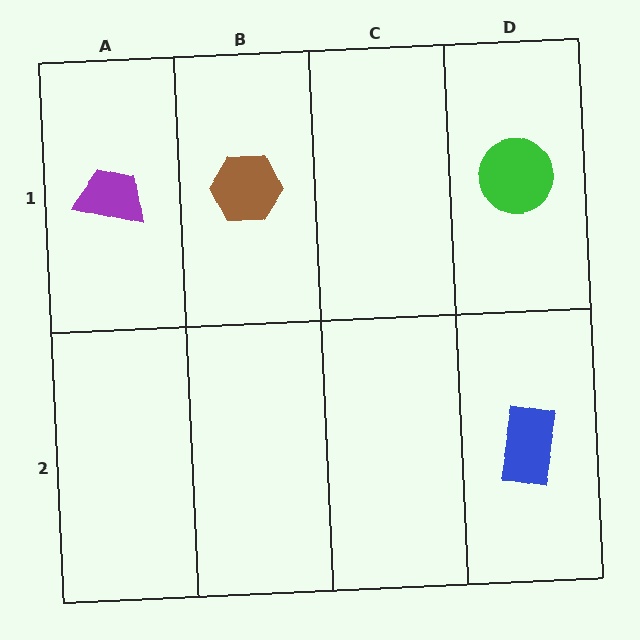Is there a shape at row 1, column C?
No, that cell is empty.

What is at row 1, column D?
A green circle.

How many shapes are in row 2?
1 shape.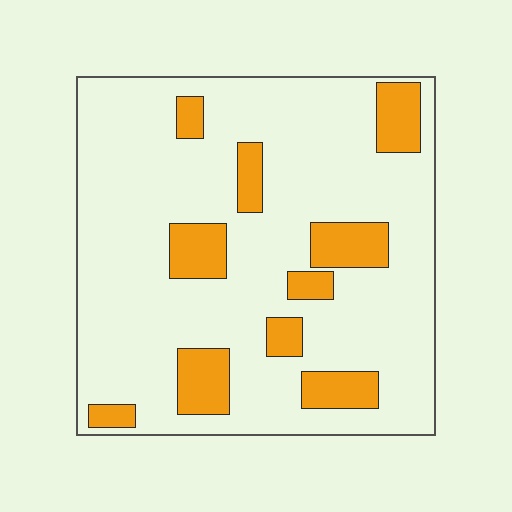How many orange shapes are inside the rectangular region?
10.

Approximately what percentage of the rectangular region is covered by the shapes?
Approximately 20%.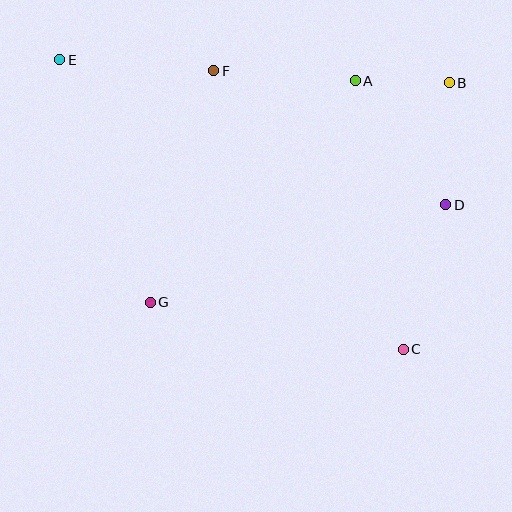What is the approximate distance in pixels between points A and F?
The distance between A and F is approximately 142 pixels.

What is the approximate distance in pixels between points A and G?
The distance between A and G is approximately 302 pixels.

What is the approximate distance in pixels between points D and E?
The distance between D and E is approximately 413 pixels.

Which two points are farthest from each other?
Points C and E are farthest from each other.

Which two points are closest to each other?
Points A and B are closest to each other.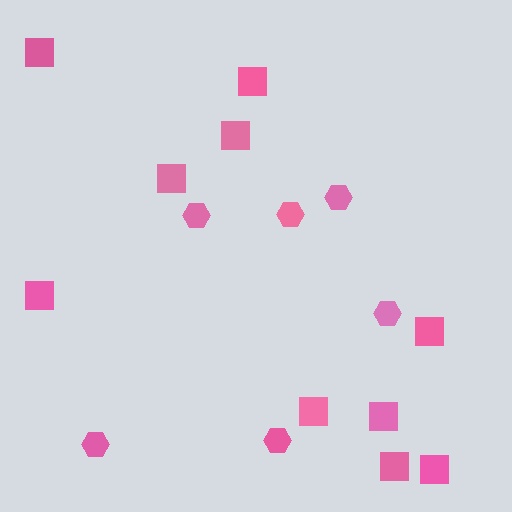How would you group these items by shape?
There are 2 groups: one group of hexagons (6) and one group of squares (10).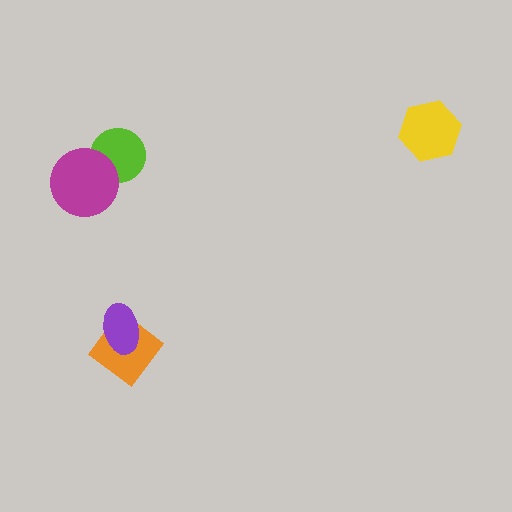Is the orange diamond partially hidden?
Yes, it is partially covered by another shape.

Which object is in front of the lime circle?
The magenta circle is in front of the lime circle.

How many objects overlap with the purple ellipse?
1 object overlaps with the purple ellipse.